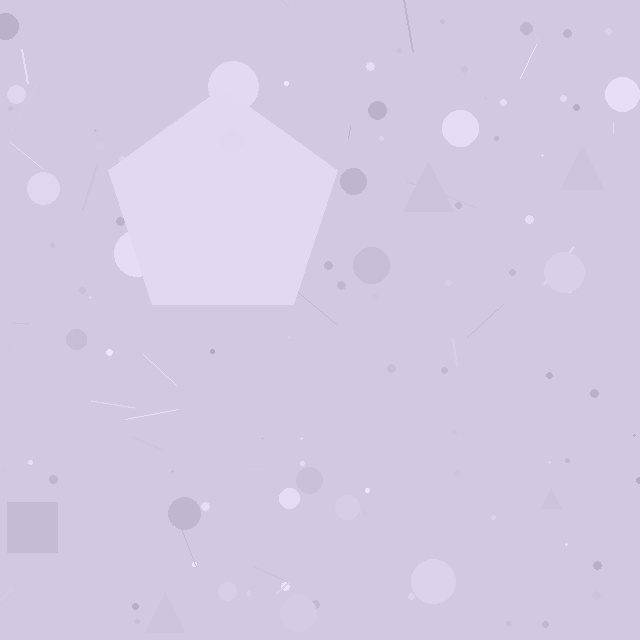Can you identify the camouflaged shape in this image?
The camouflaged shape is a pentagon.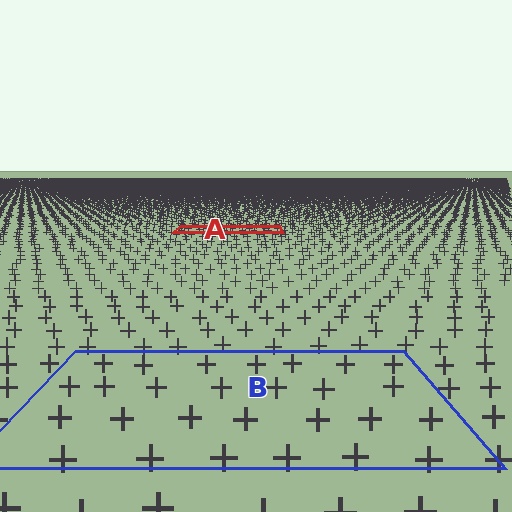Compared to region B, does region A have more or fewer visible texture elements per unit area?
Region A has more texture elements per unit area — they are packed more densely because it is farther away.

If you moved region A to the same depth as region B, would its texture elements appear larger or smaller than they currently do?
They would appear larger. At a closer depth, the same texture elements are projected at a bigger on-screen size.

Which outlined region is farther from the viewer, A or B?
Region A is farther from the viewer — the texture elements inside it appear smaller and more densely packed.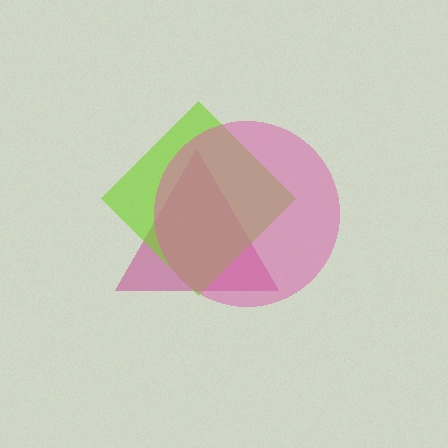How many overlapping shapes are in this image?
There are 3 overlapping shapes in the image.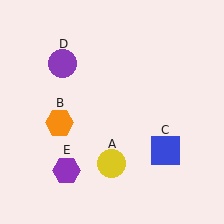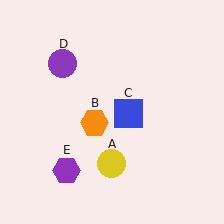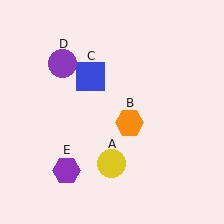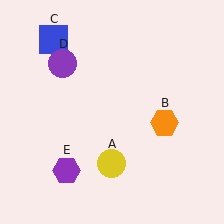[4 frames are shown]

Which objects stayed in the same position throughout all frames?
Yellow circle (object A) and purple circle (object D) and purple hexagon (object E) remained stationary.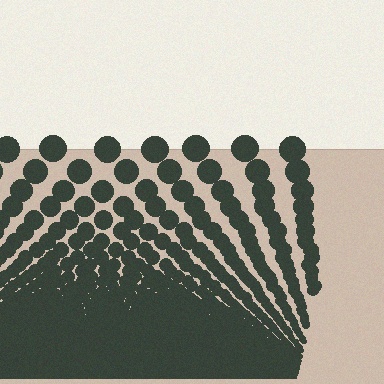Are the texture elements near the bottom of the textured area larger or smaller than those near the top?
Smaller. The gradient is inverted — elements near the bottom are smaller and denser.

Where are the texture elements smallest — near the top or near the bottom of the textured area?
Near the bottom.